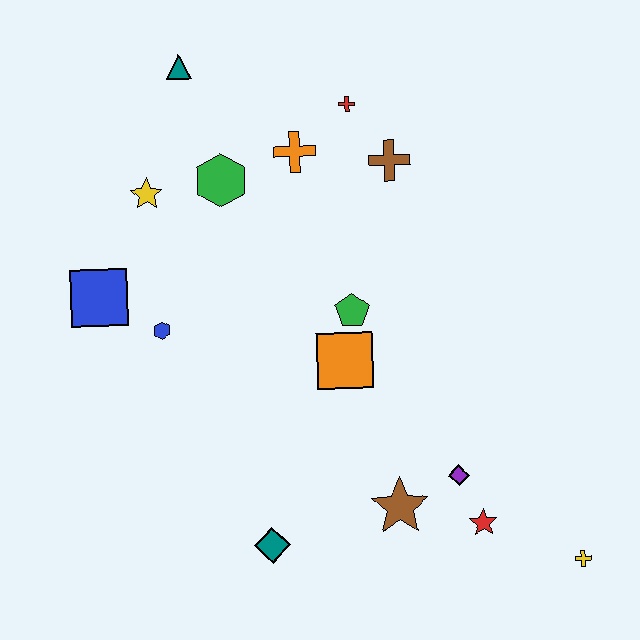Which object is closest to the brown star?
The purple diamond is closest to the brown star.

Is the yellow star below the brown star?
No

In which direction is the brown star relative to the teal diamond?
The brown star is to the right of the teal diamond.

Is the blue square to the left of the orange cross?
Yes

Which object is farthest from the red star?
The teal triangle is farthest from the red star.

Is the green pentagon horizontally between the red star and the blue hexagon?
Yes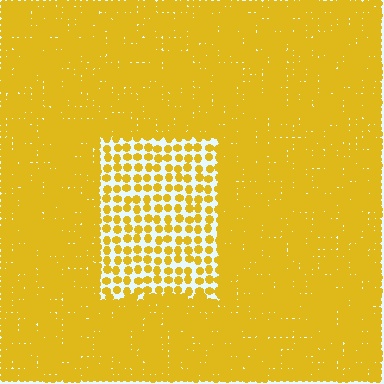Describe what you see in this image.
The image contains small yellow elements arranged at two different densities. A rectangle-shaped region is visible where the elements are less densely packed than the surrounding area.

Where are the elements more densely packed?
The elements are more densely packed outside the rectangle boundary.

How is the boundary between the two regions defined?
The boundary is defined by a change in element density (approximately 2.7x ratio). All elements are the same color, size, and shape.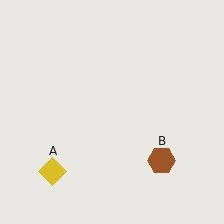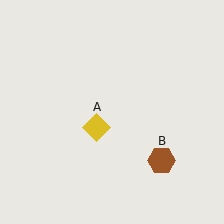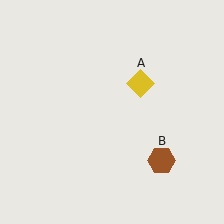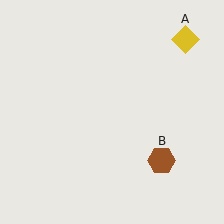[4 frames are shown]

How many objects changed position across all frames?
1 object changed position: yellow diamond (object A).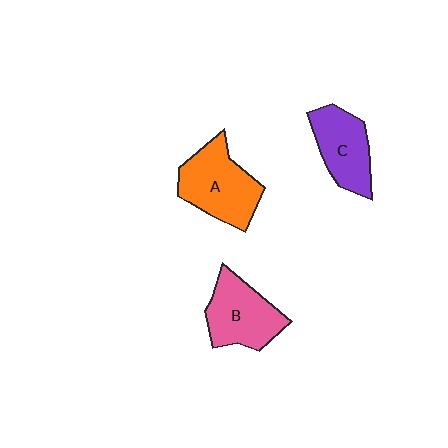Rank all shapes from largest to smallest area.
From largest to smallest: A (orange), B (pink), C (purple).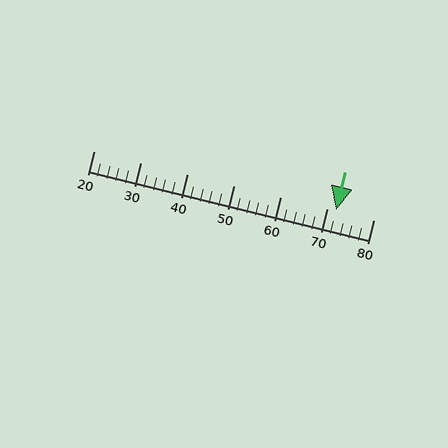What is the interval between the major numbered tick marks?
The major tick marks are spaced 10 units apart.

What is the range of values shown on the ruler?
The ruler shows values from 20 to 80.